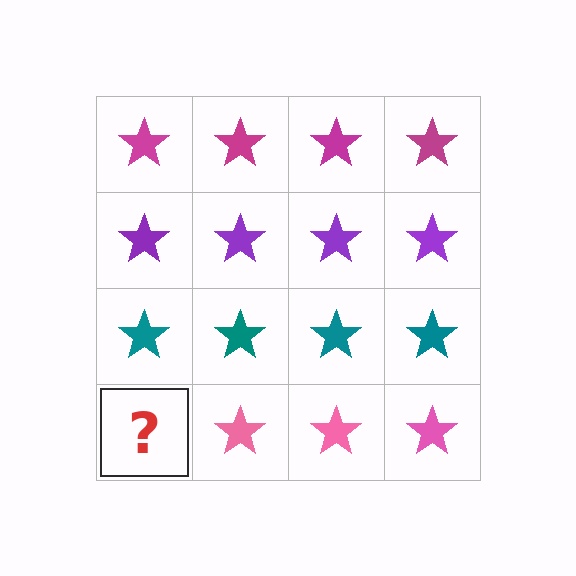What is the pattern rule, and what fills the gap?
The rule is that each row has a consistent color. The gap should be filled with a pink star.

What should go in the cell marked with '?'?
The missing cell should contain a pink star.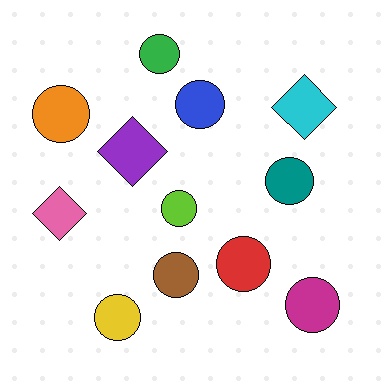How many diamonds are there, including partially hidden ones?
There are 3 diamonds.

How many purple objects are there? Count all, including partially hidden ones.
There is 1 purple object.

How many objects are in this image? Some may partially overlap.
There are 12 objects.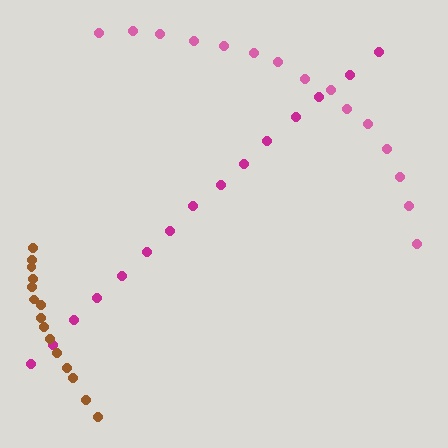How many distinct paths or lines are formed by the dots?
There are 3 distinct paths.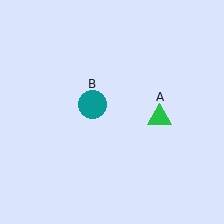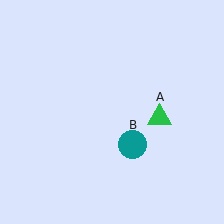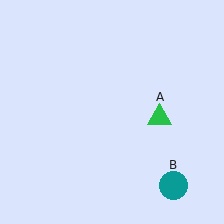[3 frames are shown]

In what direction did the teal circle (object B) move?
The teal circle (object B) moved down and to the right.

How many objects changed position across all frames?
1 object changed position: teal circle (object B).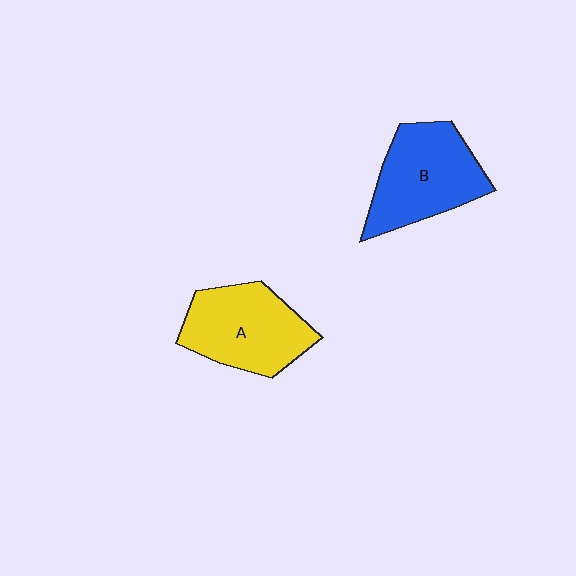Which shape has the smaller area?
Shape A (yellow).